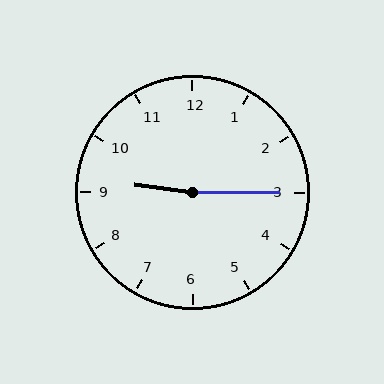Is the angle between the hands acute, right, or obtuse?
It is obtuse.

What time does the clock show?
9:15.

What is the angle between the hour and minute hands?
Approximately 172 degrees.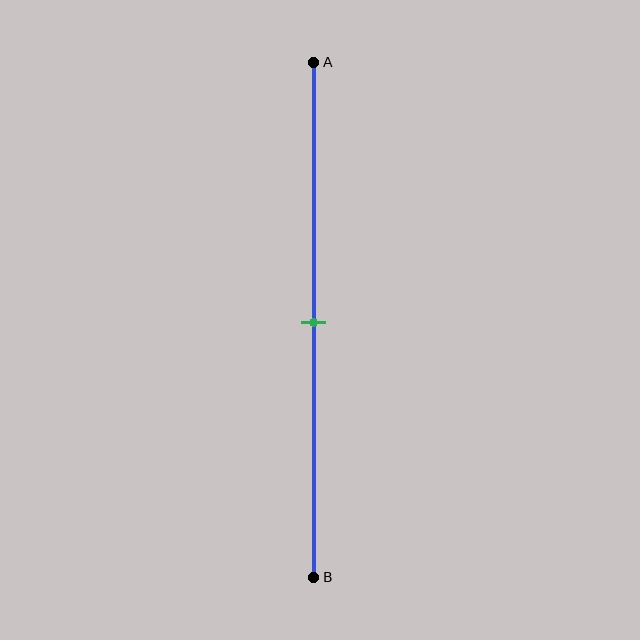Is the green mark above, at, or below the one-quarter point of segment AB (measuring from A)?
The green mark is below the one-quarter point of segment AB.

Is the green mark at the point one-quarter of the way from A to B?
No, the mark is at about 50% from A, not at the 25% one-quarter point.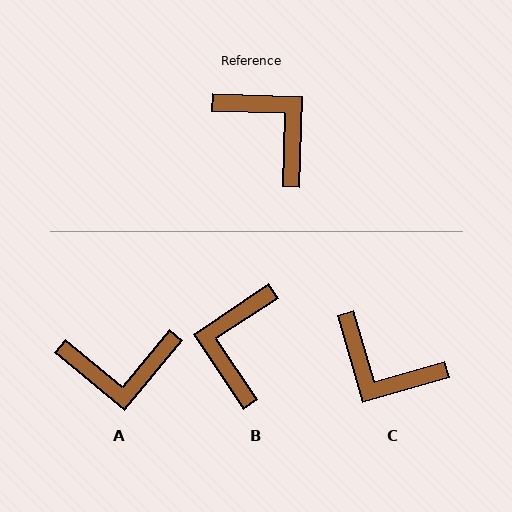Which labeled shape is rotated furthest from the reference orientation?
C, about 162 degrees away.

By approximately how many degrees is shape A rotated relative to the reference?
Approximately 128 degrees clockwise.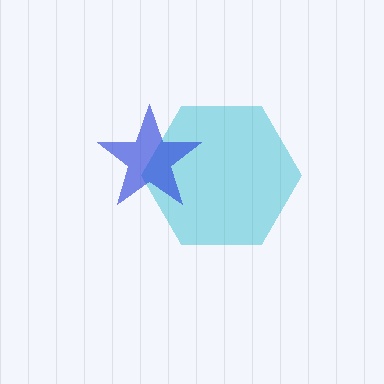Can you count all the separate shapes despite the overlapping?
Yes, there are 2 separate shapes.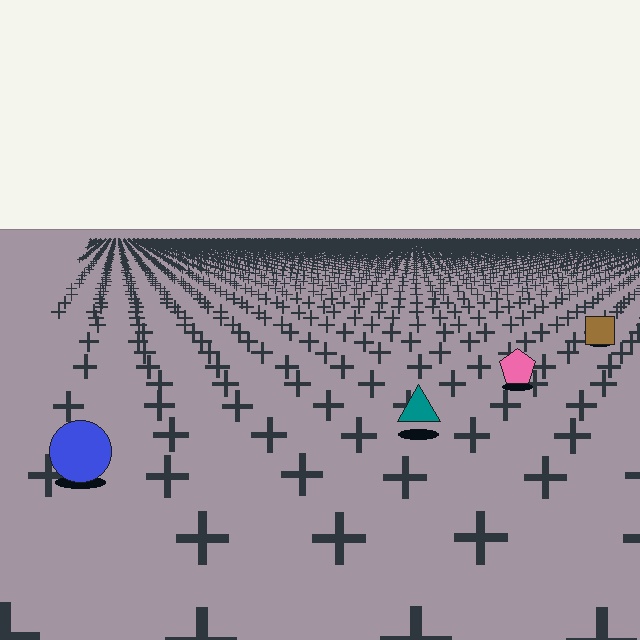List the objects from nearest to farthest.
From nearest to farthest: the blue circle, the teal triangle, the pink pentagon, the brown square.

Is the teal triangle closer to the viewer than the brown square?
Yes. The teal triangle is closer — you can tell from the texture gradient: the ground texture is coarser near it.